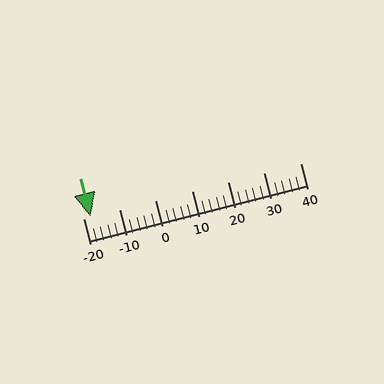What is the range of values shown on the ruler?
The ruler shows values from -20 to 40.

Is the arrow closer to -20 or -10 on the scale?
The arrow is closer to -20.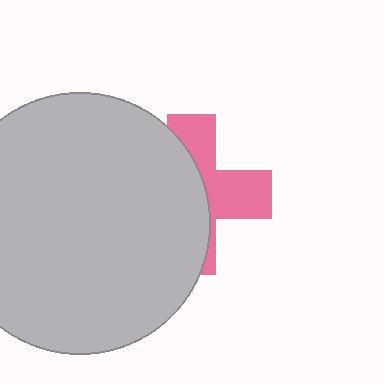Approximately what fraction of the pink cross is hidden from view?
Roughly 58% of the pink cross is hidden behind the light gray circle.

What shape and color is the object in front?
The object in front is a light gray circle.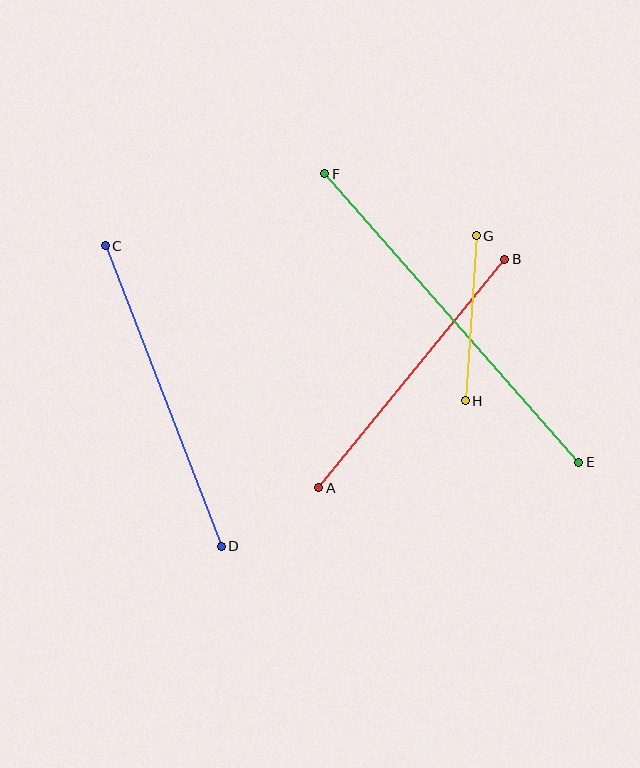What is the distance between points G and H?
The distance is approximately 165 pixels.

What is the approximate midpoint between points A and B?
The midpoint is at approximately (412, 373) pixels.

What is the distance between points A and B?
The distance is approximately 294 pixels.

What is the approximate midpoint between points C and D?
The midpoint is at approximately (163, 396) pixels.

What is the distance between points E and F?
The distance is approximately 384 pixels.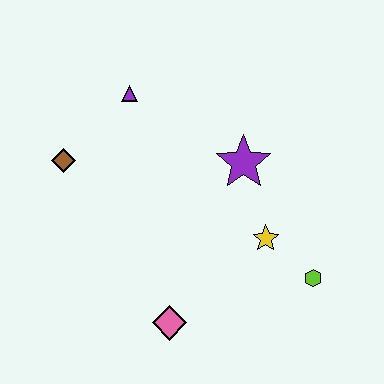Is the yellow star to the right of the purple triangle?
Yes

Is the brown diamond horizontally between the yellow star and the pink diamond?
No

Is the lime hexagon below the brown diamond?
Yes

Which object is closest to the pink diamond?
The yellow star is closest to the pink diamond.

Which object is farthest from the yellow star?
The brown diamond is farthest from the yellow star.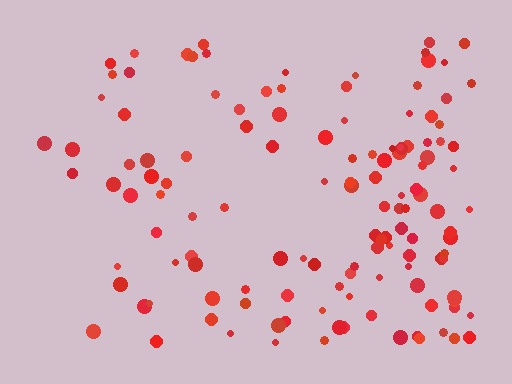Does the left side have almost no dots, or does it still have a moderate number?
Still a moderate number, just noticeably fewer than the right.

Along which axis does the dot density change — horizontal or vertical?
Horizontal.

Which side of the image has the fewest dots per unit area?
The left.